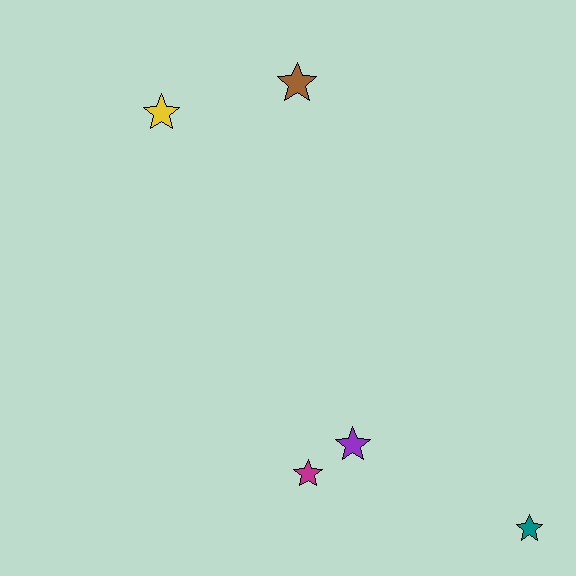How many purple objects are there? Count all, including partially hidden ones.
There is 1 purple object.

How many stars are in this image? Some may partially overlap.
There are 5 stars.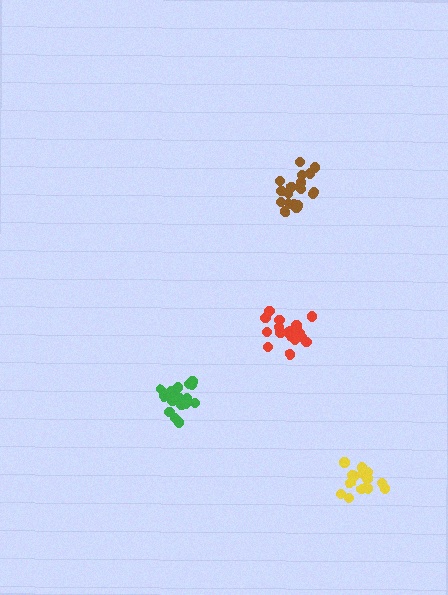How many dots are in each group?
Group 1: 17 dots, Group 2: 18 dots, Group 3: 18 dots, Group 4: 19 dots (72 total).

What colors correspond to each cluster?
The clusters are colored: green, red, brown, yellow.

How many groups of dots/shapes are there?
There are 4 groups.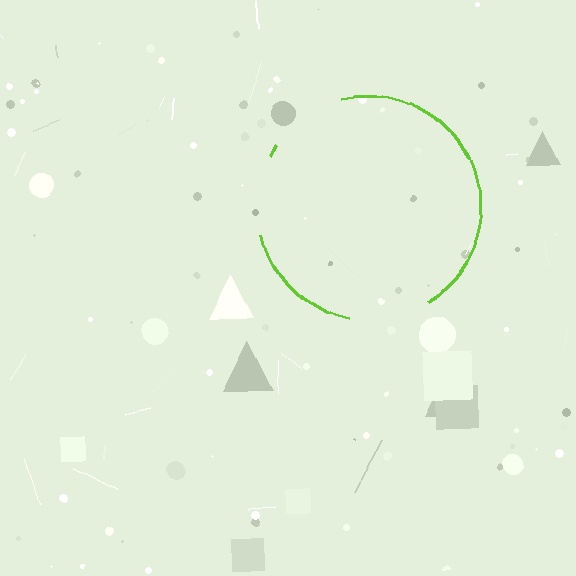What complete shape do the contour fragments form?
The contour fragments form a circle.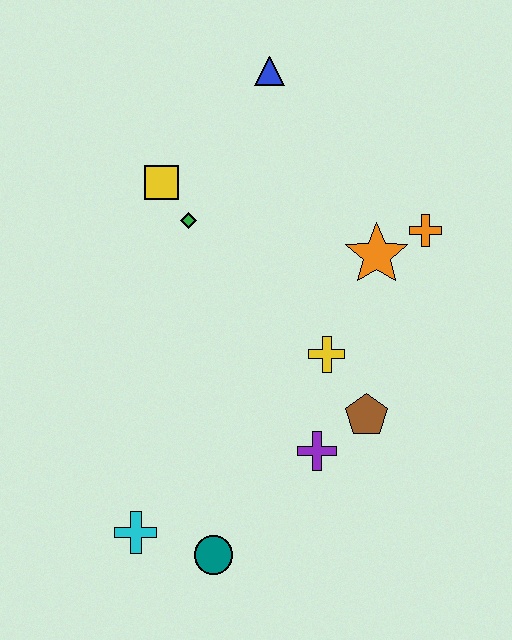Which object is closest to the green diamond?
The yellow square is closest to the green diamond.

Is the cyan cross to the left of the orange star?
Yes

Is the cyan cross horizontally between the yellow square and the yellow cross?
No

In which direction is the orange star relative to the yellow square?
The orange star is to the right of the yellow square.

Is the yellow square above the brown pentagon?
Yes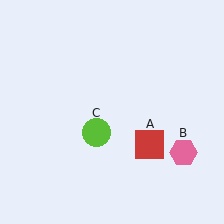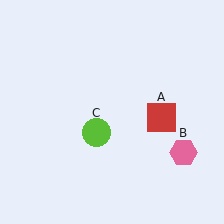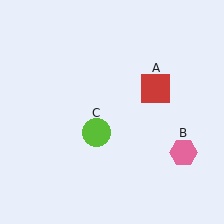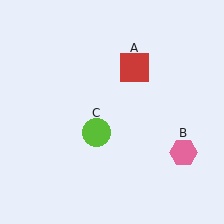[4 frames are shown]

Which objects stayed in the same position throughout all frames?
Pink hexagon (object B) and lime circle (object C) remained stationary.